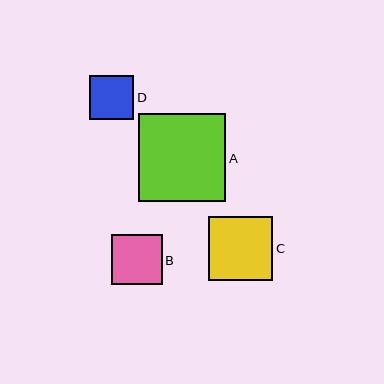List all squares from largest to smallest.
From largest to smallest: A, C, B, D.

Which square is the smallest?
Square D is the smallest with a size of approximately 44 pixels.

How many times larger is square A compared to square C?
Square A is approximately 1.4 times the size of square C.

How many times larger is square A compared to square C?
Square A is approximately 1.4 times the size of square C.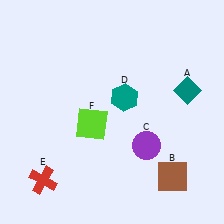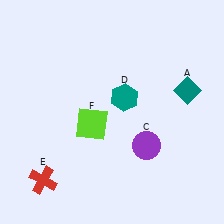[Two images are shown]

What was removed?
The brown square (B) was removed in Image 2.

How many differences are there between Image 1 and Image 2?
There is 1 difference between the two images.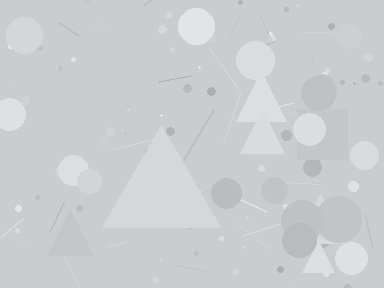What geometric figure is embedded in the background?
A triangle is embedded in the background.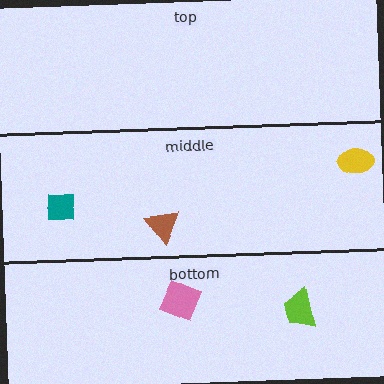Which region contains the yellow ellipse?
The middle region.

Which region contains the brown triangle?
The middle region.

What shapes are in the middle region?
The brown triangle, the yellow ellipse, the teal square.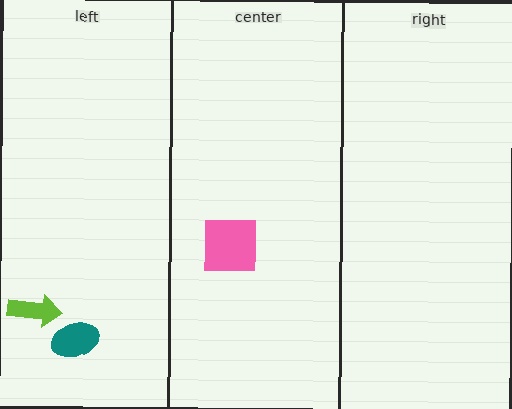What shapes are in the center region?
The pink square.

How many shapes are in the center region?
1.